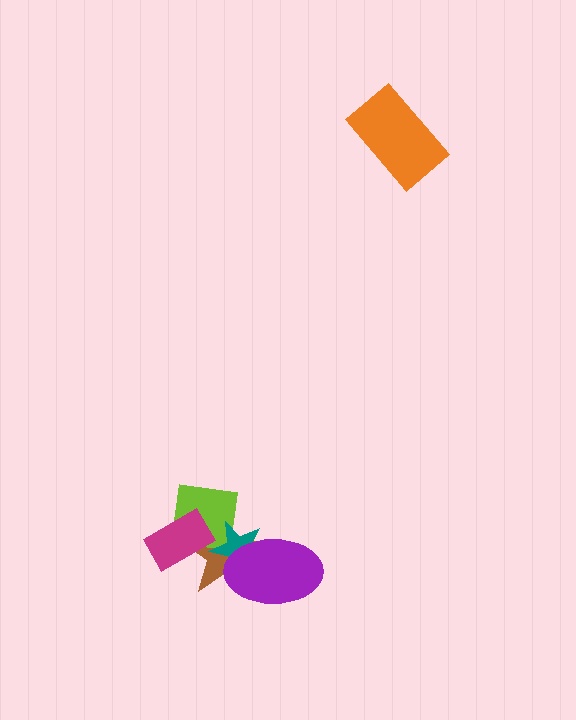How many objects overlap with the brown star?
4 objects overlap with the brown star.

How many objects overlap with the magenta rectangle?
2 objects overlap with the magenta rectangle.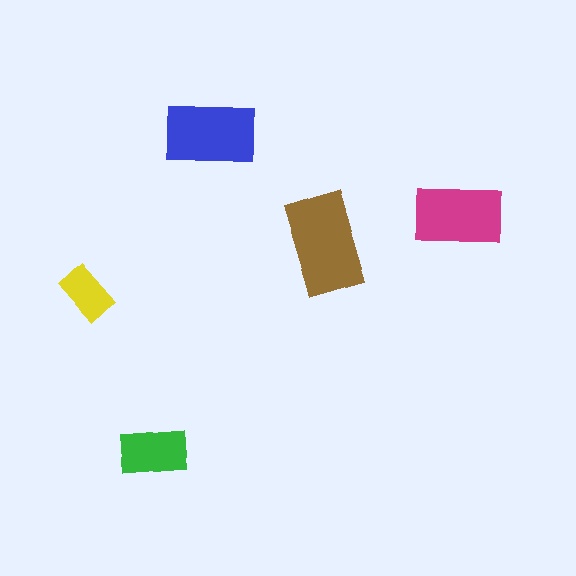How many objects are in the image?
There are 5 objects in the image.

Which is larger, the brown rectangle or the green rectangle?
The brown one.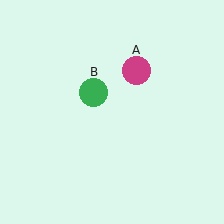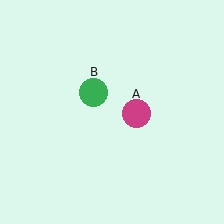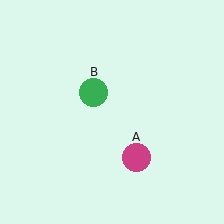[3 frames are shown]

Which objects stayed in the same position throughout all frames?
Green circle (object B) remained stationary.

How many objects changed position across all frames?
1 object changed position: magenta circle (object A).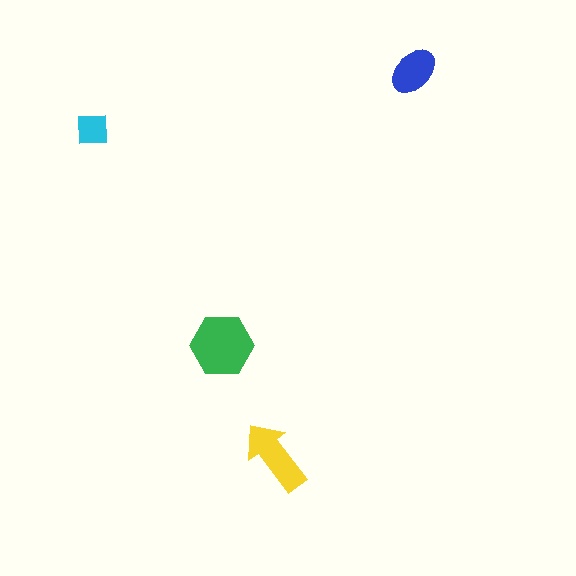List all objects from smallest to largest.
The cyan square, the blue ellipse, the yellow arrow, the green hexagon.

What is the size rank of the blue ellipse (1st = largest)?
3rd.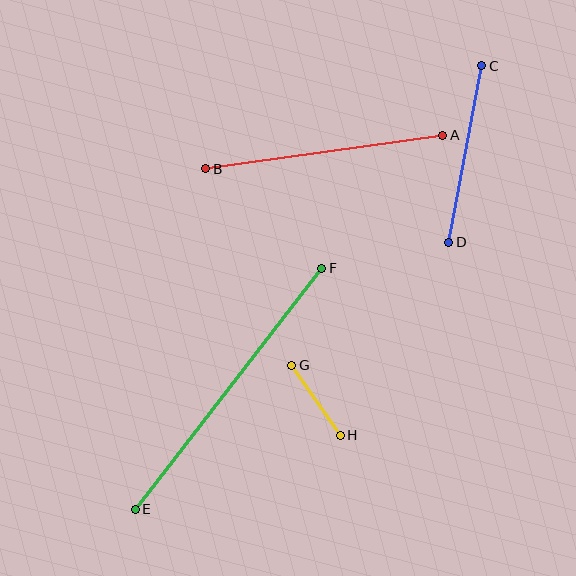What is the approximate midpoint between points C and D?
The midpoint is at approximately (465, 154) pixels.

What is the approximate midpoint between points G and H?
The midpoint is at approximately (316, 400) pixels.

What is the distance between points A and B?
The distance is approximately 240 pixels.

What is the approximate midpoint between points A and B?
The midpoint is at approximately (324, 152) pixels.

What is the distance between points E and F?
The distance is approximately 305 pixels.